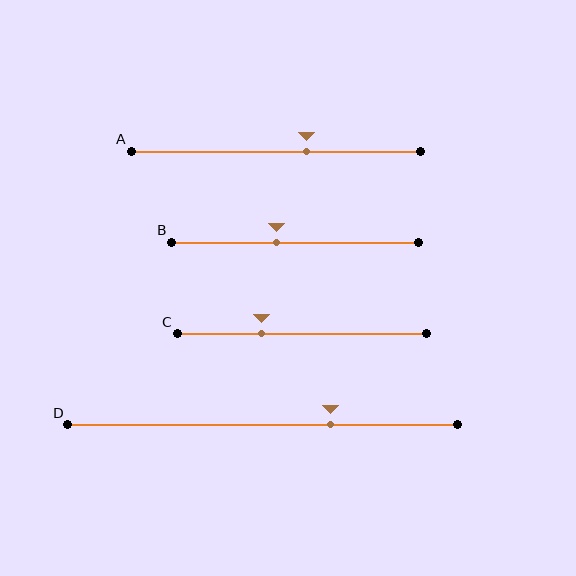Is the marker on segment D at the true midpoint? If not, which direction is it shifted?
No, the marker on segment D is shifted to the right by about 18% of the segment length.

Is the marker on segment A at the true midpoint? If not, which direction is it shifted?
No, the marker on segment A is shifted to the right by about 11% of the segment length.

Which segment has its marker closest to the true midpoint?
Segment B has its marker closest to the true midpoint.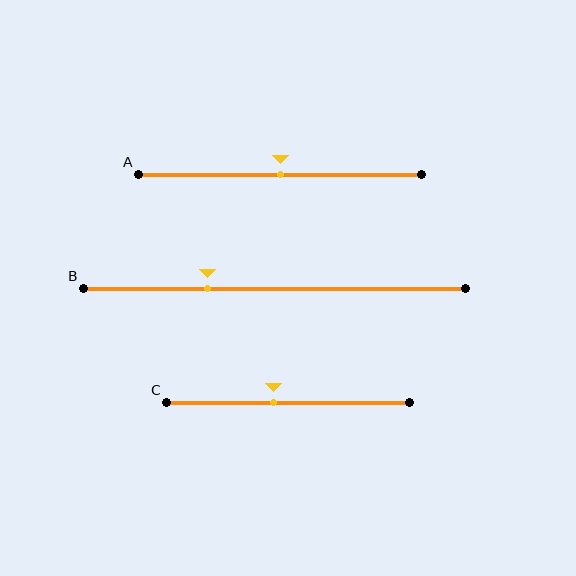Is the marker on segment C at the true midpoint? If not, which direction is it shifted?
No, the marker on segment C is shifted to the left by about 6% of the segment length.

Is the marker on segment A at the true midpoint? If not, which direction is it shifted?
Yes, the marker on segment A is at the true midpoint.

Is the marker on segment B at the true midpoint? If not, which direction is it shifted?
No, the marker on segment B is shifted to the left by about 18% of the segment length.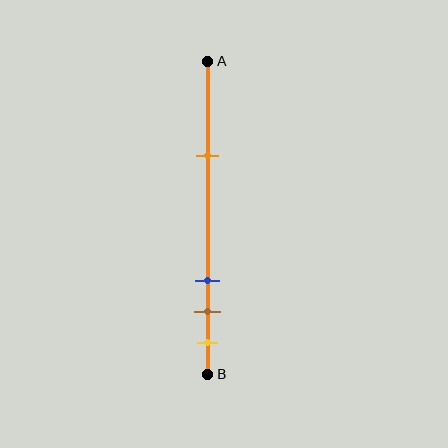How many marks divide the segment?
There are 4 marks dividing the segment.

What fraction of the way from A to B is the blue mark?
The blue mark is approximately 70% (0.7) of the way from A to B.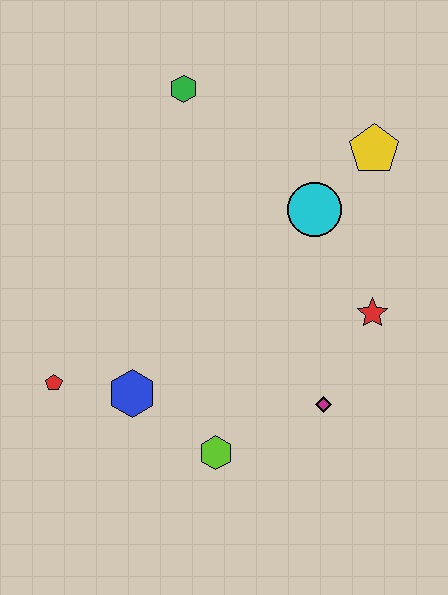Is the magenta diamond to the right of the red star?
No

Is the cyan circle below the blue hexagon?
No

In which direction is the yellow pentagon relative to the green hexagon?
The yellow pentagon is to the right of the green hexagon.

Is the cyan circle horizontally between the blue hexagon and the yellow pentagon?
Yes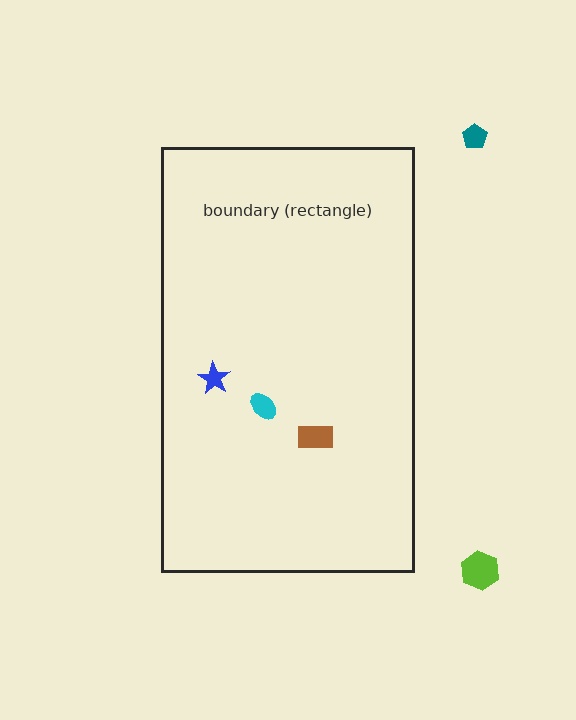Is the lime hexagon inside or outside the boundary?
Outside.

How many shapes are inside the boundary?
3 inside, 2 outside.